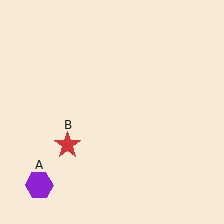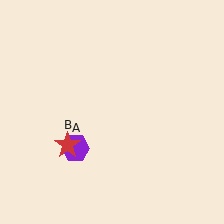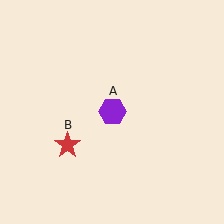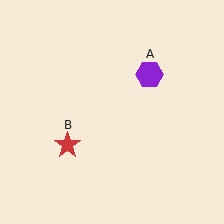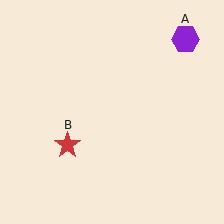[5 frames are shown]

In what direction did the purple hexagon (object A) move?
The purple hexagon (object A) moved up and to the right.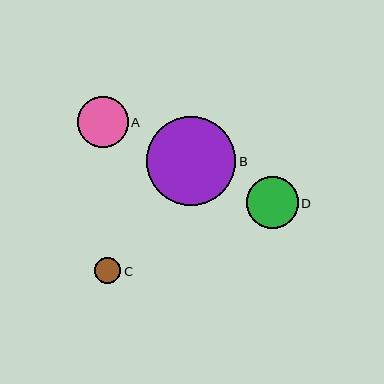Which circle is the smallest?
Circle C is the smallest with a size of approximately 26 pixels.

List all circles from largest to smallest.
From largest to smallest: B, D, A, C.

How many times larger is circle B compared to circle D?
Circle B is approximately 1.7 times the size of circle D.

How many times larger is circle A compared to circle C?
Circle A is approximately 1.9 times the size of circle C.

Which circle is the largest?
Circle B is the largest with a size of approximately 89 pixels.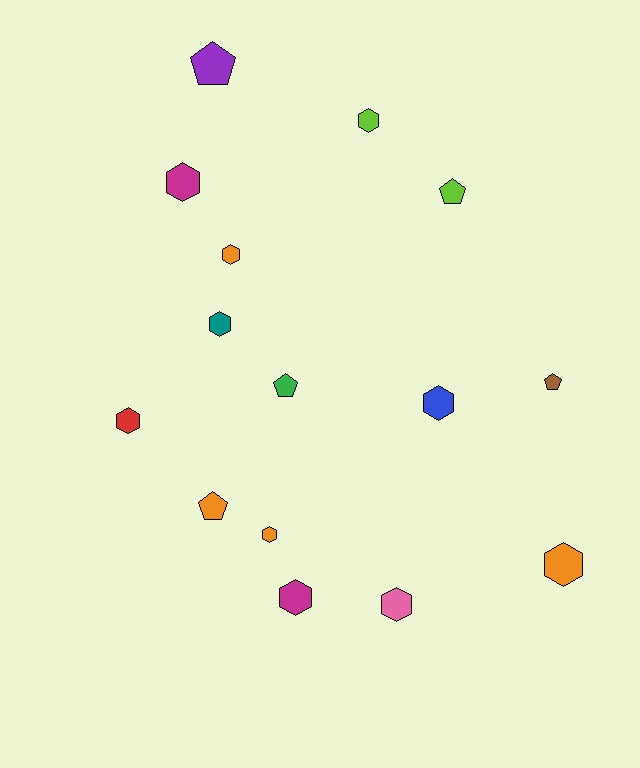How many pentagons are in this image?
There are 5 pentagons.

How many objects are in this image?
There are 15 objects.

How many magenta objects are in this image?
There are 2 magenta objects.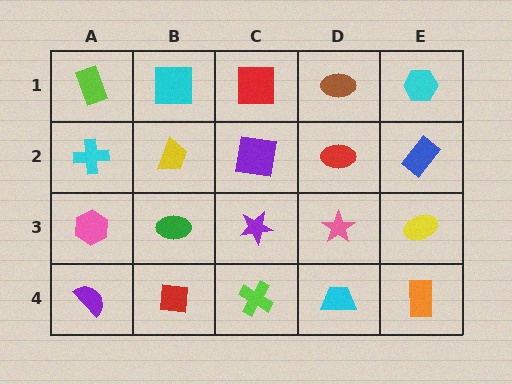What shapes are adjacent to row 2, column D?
A brown ellipse (row 1, column D), a pink star (row 3, column D), a purple square (row 2, column C), a blue rectangle (row 2, column E).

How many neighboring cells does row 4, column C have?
3.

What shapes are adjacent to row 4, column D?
A pink star (row 3, column D), a lime cross (row 4, column C), an orange rectangle (row 4, column E).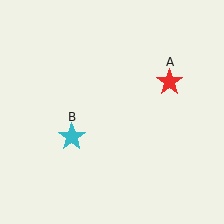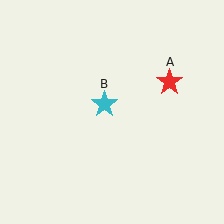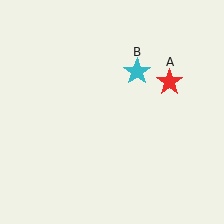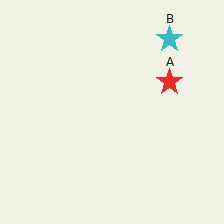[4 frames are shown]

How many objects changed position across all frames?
1 object changed position: cyan star (object B).